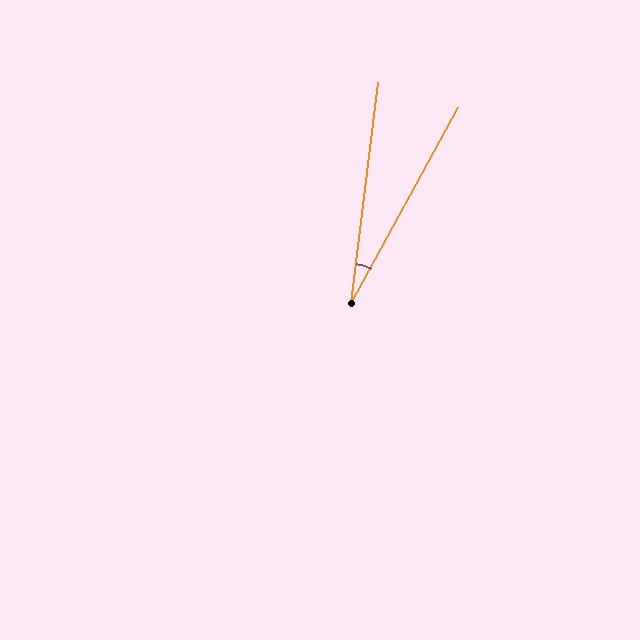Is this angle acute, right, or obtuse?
It is acute.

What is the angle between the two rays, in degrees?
Approximately 22 degrees.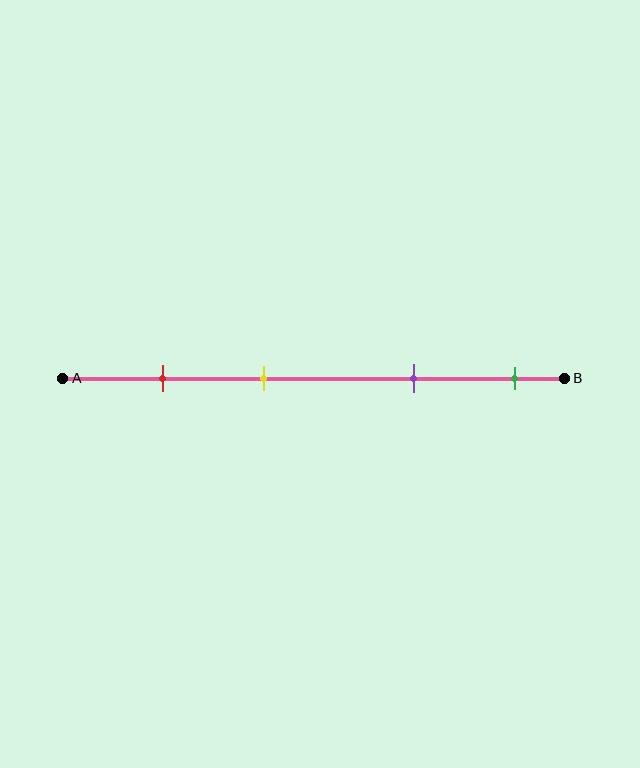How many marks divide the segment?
There are 4 marks dividing the segment.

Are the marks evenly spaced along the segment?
No, the marks are not evenly spaced.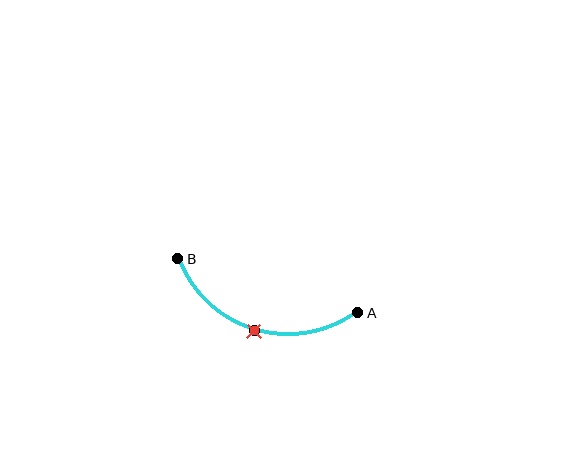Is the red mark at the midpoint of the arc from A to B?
Yes. The red mark lies on the arc at equal arc-length from both A and B — it is the arc midpoint.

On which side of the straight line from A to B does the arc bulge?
The arc bulges below the straight line connecting A and B.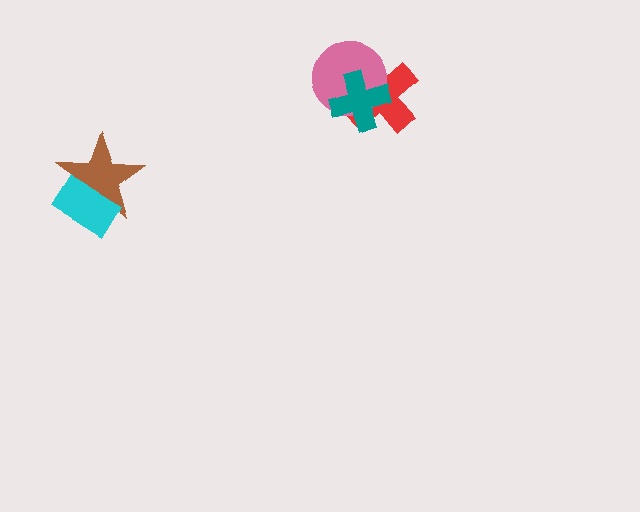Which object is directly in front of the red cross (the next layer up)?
The pink circle is directly in front of the red cross.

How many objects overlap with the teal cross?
2 objects overlap with the teal cross.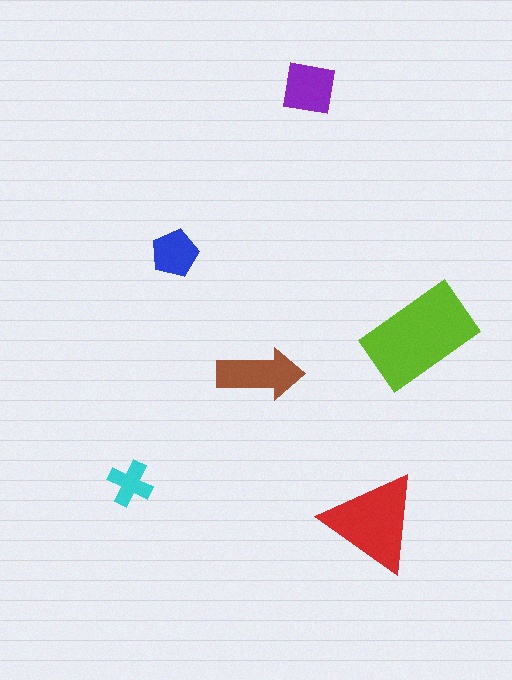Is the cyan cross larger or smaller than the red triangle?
Smaller.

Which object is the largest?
The lime rectangle.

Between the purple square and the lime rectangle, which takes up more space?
The lime rectangle.